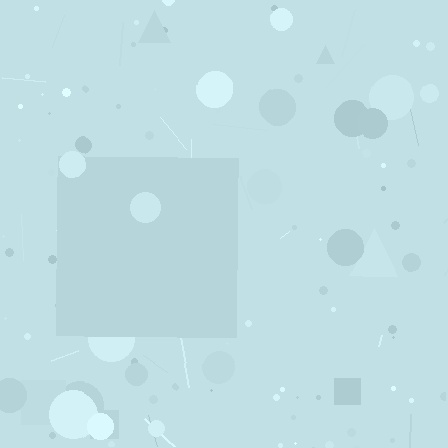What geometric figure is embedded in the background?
A square is embedded in the background.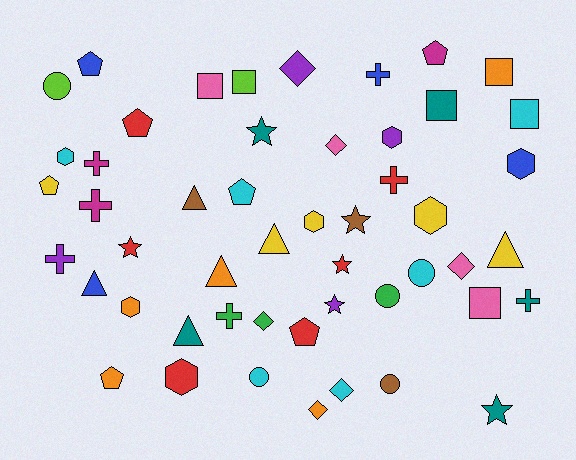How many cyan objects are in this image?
There are 6 cyan objects.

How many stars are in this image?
There are 6 stars.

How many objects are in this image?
There are 50 objects.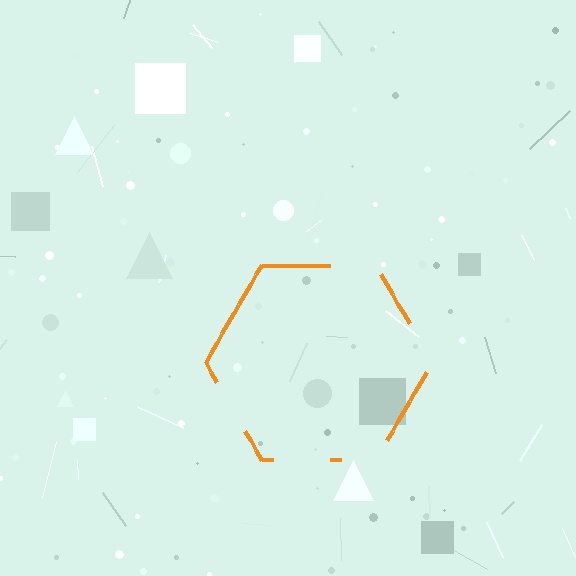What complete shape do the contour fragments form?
The contour fragments form a hexagon.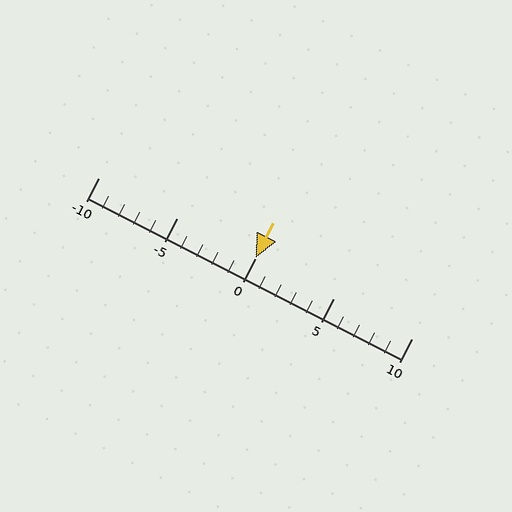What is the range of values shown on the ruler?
The ruler shows values from -10 to 10.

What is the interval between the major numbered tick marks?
The major tick marks are spaced 5 units apart.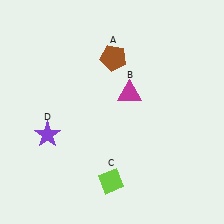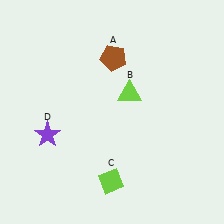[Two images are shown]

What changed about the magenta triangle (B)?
In Image 1, B is magenta. In Image 2, it changed to lime.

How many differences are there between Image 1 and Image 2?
There is 1 difference between the two images.